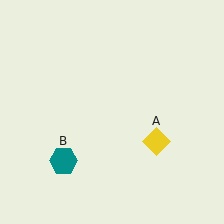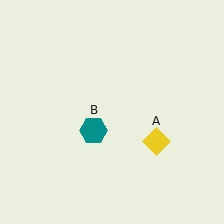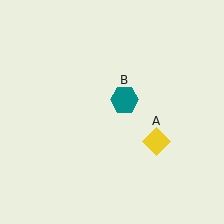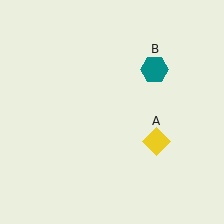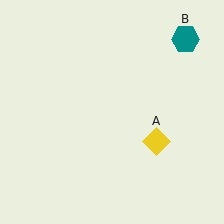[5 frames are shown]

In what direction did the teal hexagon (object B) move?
The teal hexagon (object B) moved up and to the right.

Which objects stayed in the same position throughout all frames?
Yellow diamond (object A) remained stationary.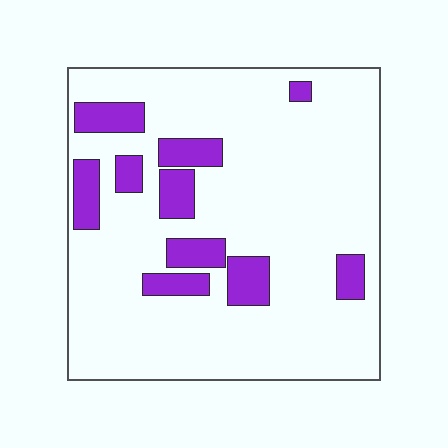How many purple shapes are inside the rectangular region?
10.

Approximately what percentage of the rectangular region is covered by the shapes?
Approximately 15%.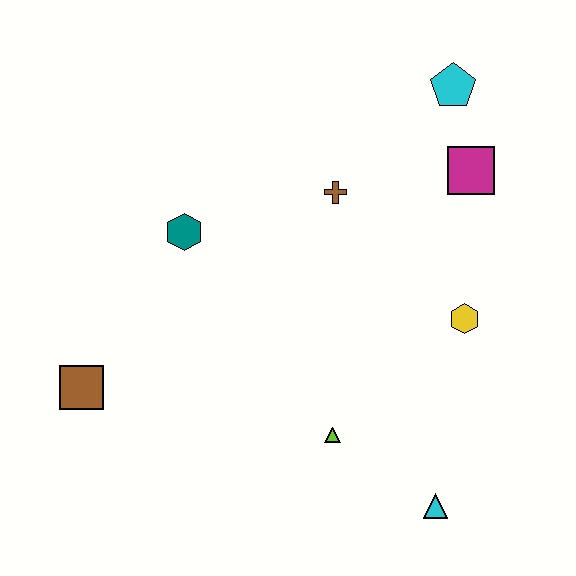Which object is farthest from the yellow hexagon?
The brown square is farthest from the yellow hexagon.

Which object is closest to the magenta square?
The cyan pentagon is closest to the magenta square.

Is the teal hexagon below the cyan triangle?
No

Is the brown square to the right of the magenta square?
No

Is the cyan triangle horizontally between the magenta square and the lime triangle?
Yes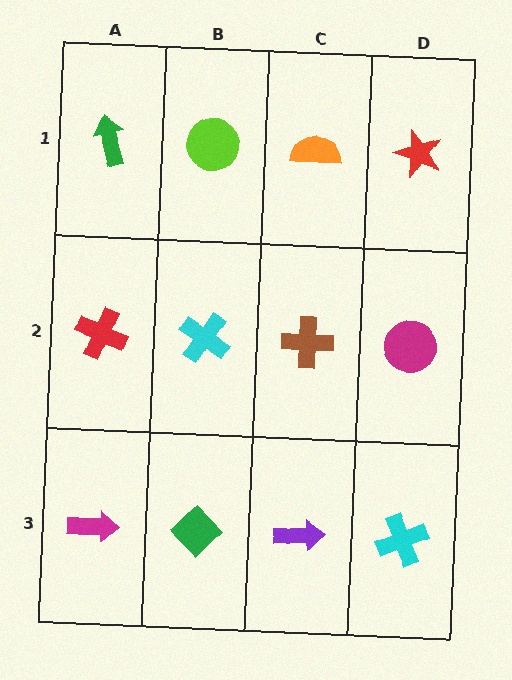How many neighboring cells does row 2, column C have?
4.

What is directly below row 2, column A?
A magenta arrow.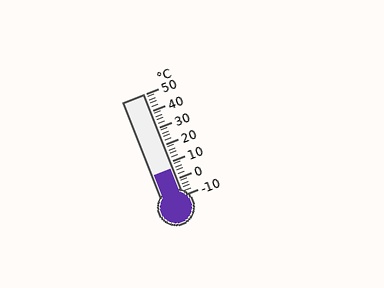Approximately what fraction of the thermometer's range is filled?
The thermometer is filled to approximately 25% of its range.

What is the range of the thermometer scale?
The thermometer scale ranges from -10°C to 50°C.